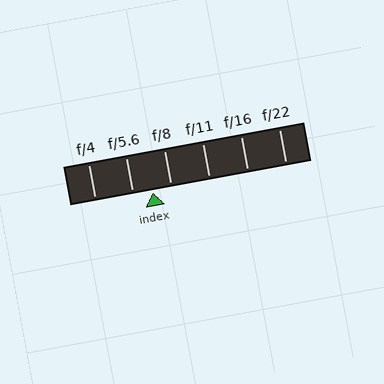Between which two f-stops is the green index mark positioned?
The index mark is between f/5.6 and f/8.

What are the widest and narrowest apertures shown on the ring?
The widest aperture shown is f/4 and the narrowest is f/22.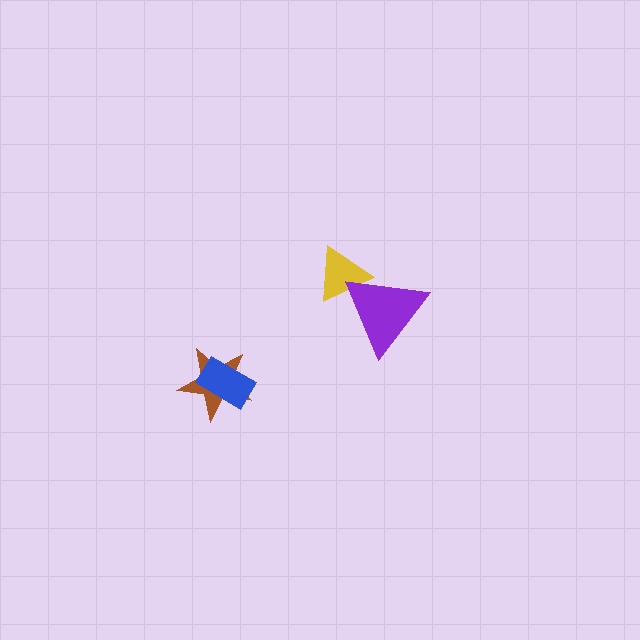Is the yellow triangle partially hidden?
Yes, it is partially covered by another shape.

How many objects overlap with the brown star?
1 object overlaps with the brown star.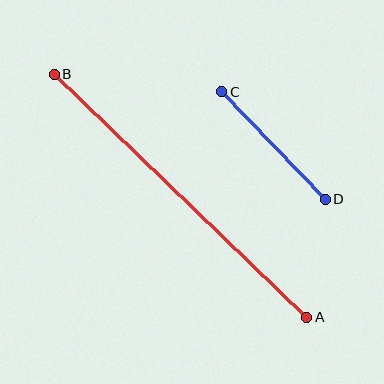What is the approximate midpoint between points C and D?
The midpoint is at approximately (273, 145) pixels.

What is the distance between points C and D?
The distance is approximately 149 pixels.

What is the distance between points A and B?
The distance is approximately 351 pixels.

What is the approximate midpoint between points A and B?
The midpoint is at approximately (181, 196) pixels.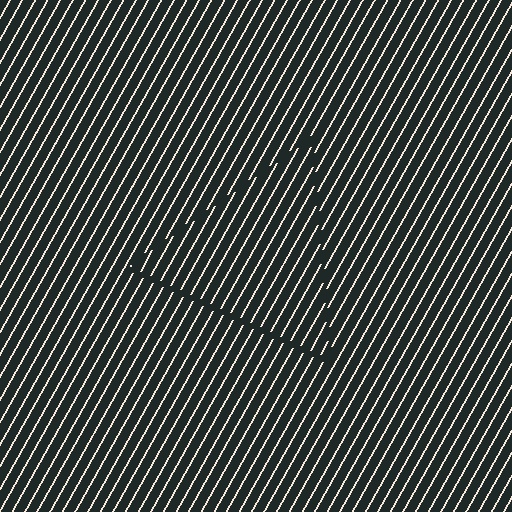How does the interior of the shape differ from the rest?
The interior of the shape contains the same grating, shifted by half a period — the contour is defined by the phase discontinuity where line-ends from the inner and outer gratings abut.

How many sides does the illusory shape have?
3 sides — the line-ends trace a triangle.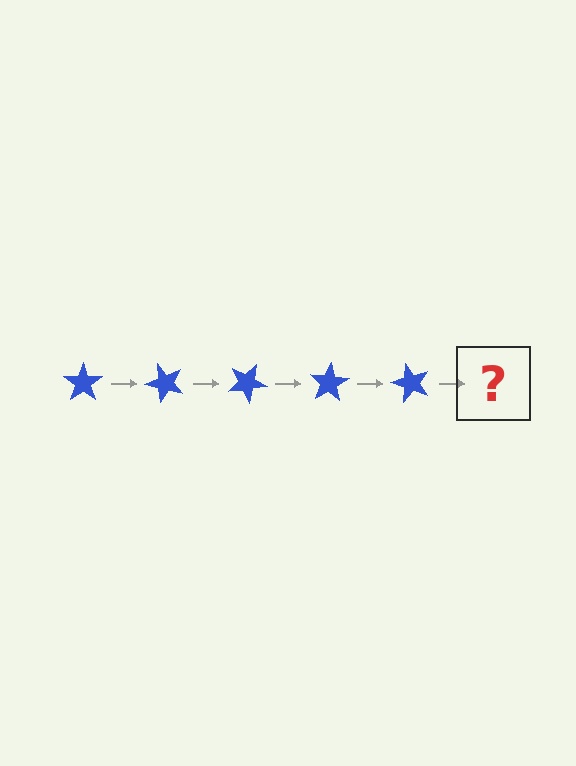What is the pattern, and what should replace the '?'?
The pattern is that the star rotates 50 degrees each step. The '?' should be a blue star rotated 250 degrees.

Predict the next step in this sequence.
The next step is a blue star rotated 250 degrees.